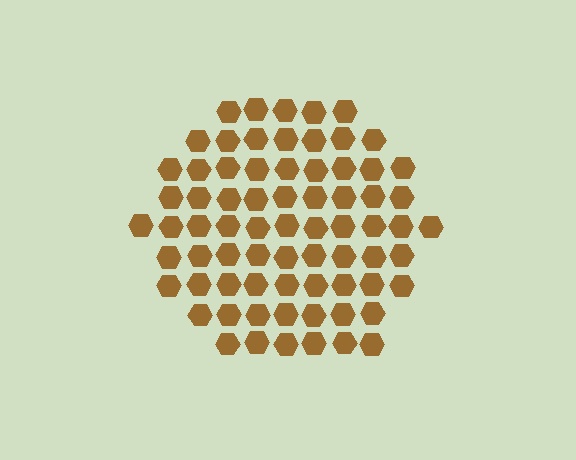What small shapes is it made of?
It is made of small hexagons.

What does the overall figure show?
The overall figure shows a hexagon.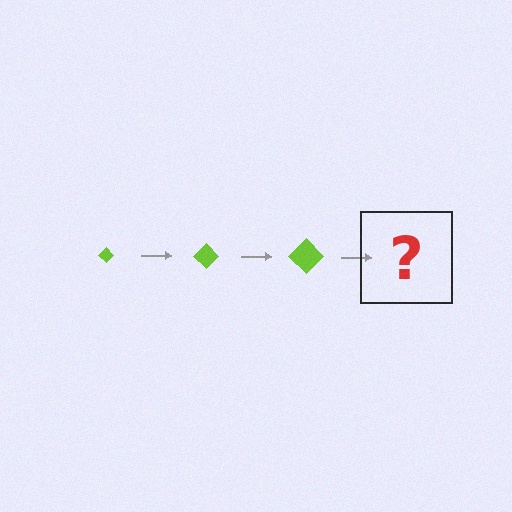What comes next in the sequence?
The next element should be a lime diamond, larger than the previous one.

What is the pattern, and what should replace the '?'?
The pattern is that the diamond gets progressively larger each step. The '?' should be a lime diamond, larger than the previous one.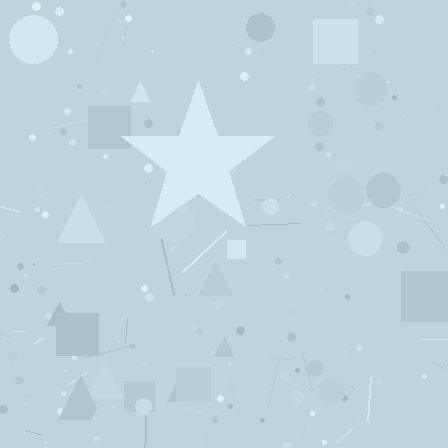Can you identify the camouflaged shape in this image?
The camouflaged shape is a star.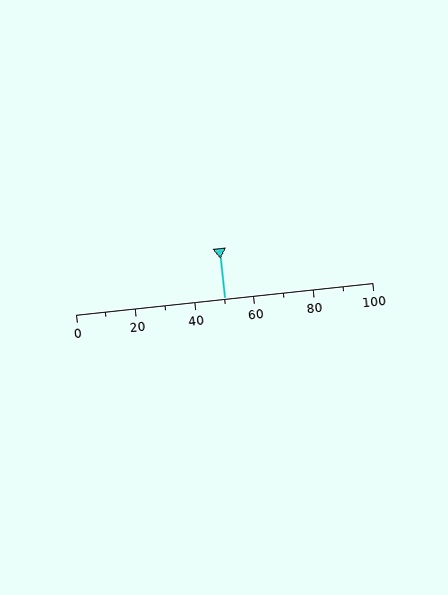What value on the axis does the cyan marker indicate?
The marker indicates approximately 50.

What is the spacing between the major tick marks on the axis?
The major ticks are spaced 20 apart.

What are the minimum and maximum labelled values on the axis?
The axis runs from 0 to 100.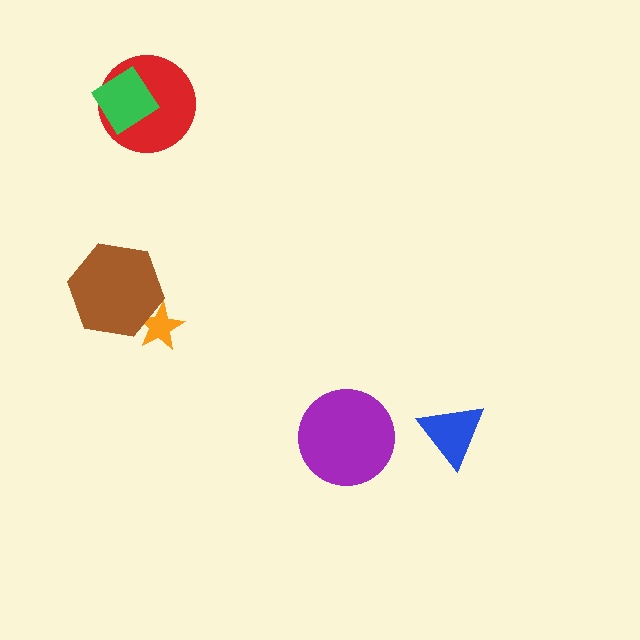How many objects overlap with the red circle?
1 object overlaps with the red circle.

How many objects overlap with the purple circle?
0 objects overlap with the purple circle.